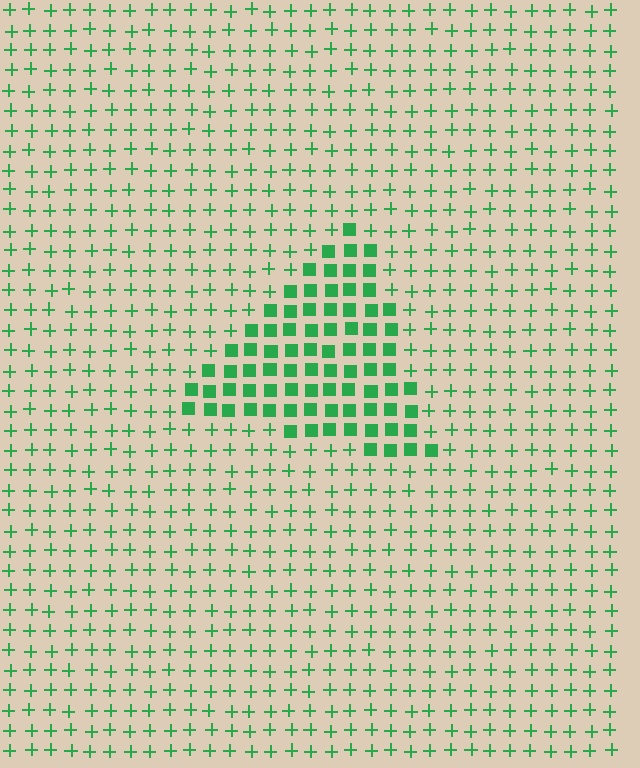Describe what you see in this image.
The image is filled with small green elements arranged in a uniform grid. A triangle-shaped region contains squares, while the surrounding area contains plus signs. The boundary is defined purely by the change in element shape.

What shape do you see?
I see a triangle.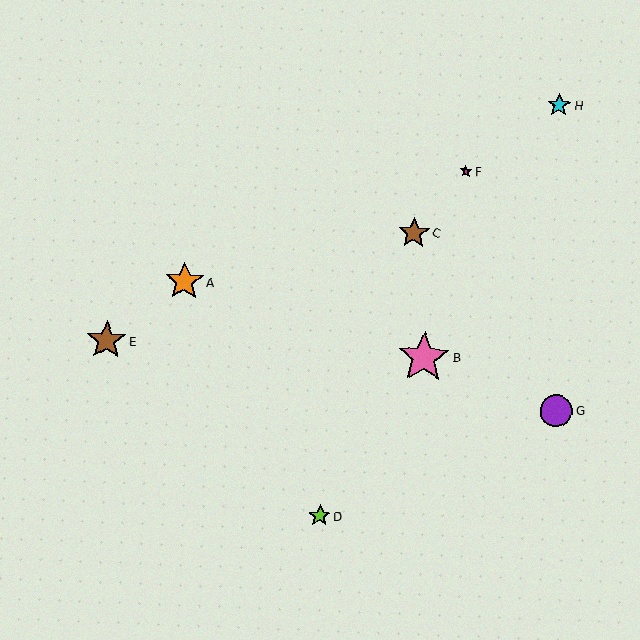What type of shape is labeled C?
Shape C is a brown star.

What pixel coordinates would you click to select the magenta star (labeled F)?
Click at (466, 171) to select the magenta star F.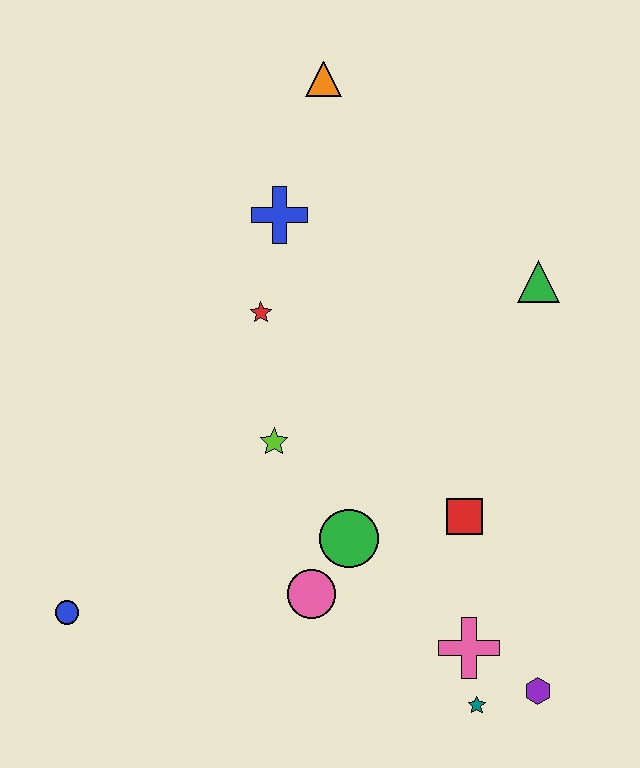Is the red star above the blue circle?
Yes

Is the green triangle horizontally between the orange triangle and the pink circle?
No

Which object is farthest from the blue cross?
The purple hexagon is farthest from the blue cross.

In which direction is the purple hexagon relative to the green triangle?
The purple hexagon is below the green triangle.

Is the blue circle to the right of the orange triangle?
No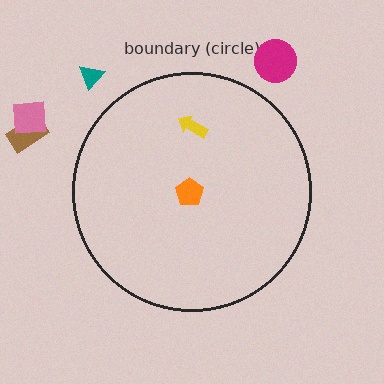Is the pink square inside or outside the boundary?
Outside.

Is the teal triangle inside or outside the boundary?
Outside.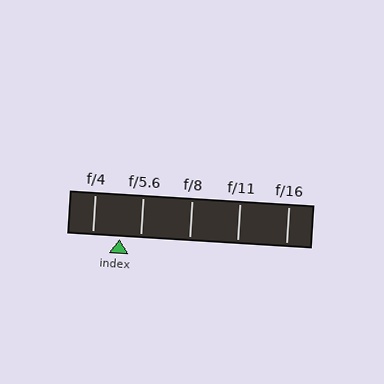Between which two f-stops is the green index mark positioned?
The index mark is between f/4 and f/5.6.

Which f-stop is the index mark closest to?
The index mark is closest to f/5.6.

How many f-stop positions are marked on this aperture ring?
There are 5 f-stop positions marked.